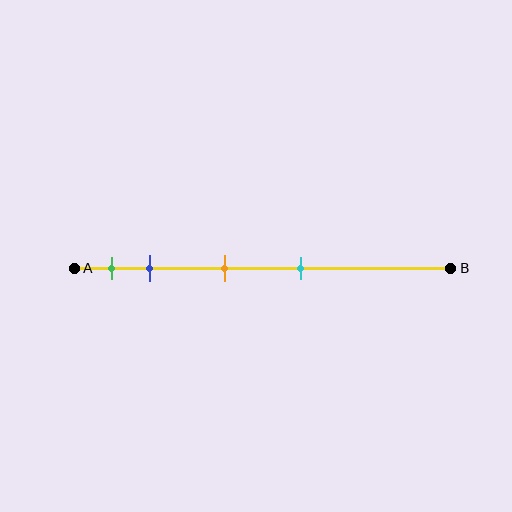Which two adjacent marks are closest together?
The green and blue marks are the closest adjacent pair.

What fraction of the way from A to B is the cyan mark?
The cyan mark is approximately 60% (0.6) of the way from A to B.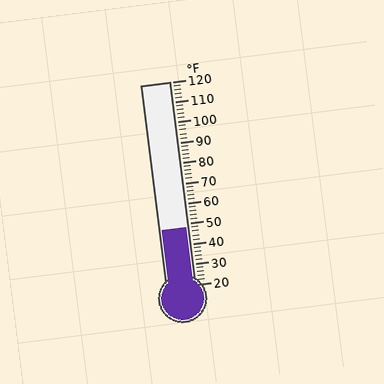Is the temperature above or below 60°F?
The temperature is below 60°F.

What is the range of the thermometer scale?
The thermometer scale ranges from 20°F to 120°F.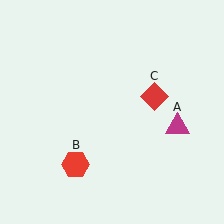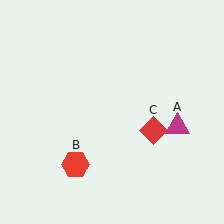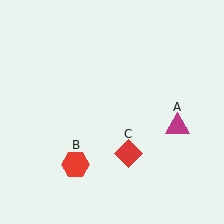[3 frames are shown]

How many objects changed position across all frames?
1 object changed position: red diamond (object C).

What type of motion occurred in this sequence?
The red diamond (object C) rotated clockwise around the center of the scene.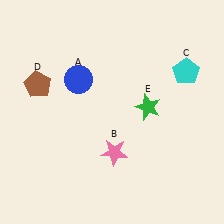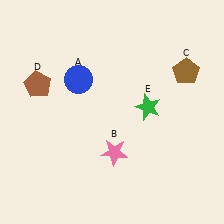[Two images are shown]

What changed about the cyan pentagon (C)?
In Image 1, C is cyan. In Image 2, it changed to brown.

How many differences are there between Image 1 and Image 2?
There is 1 difference between the two images.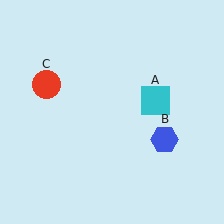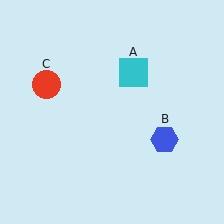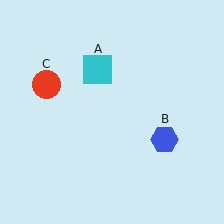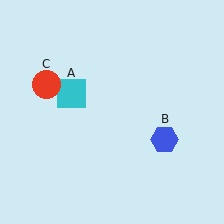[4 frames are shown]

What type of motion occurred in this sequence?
The cyan square (object A) rotated counterclockwise around the center of the scene.